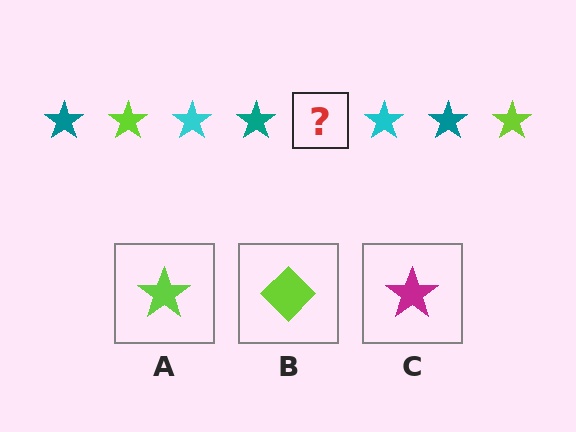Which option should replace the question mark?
Option A.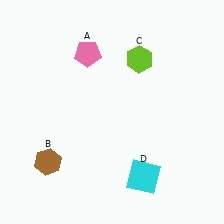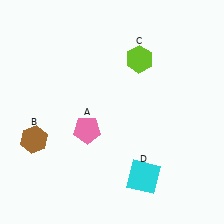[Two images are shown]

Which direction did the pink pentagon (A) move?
The pink pentagon (A) moved down.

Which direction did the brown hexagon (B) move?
The brown hexagon (B) moved up.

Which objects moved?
The objects that moved are: the pink pentagon (A), the brown hexagon (B).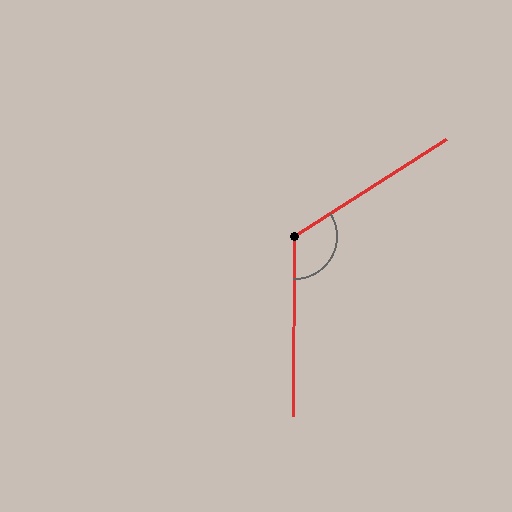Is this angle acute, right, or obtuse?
It is obtuse.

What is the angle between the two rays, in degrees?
Approximately 123 degrees.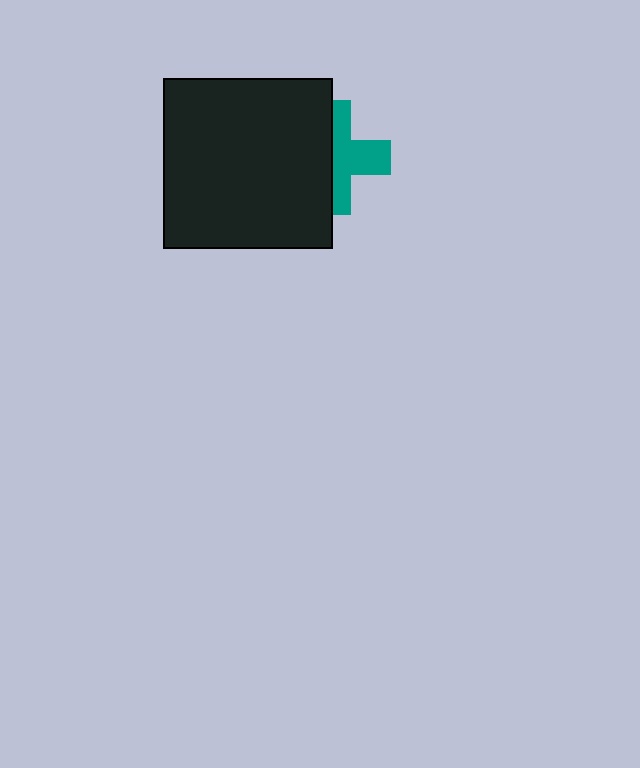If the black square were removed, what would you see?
You would see the complete teal cross.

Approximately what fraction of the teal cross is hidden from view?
Roughly 50% of the teal cross is hidden behind the black square.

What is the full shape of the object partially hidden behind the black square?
The partially hidden object is a teal cross.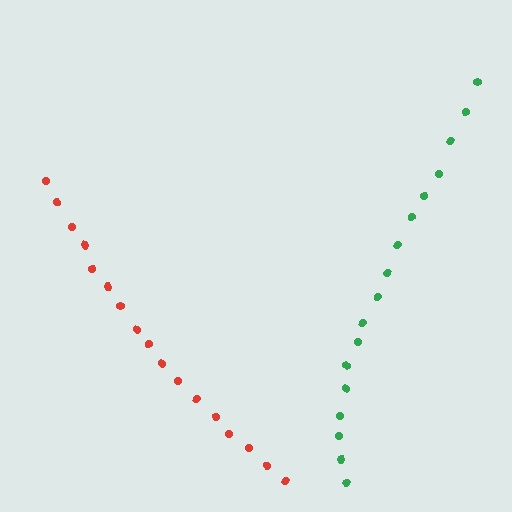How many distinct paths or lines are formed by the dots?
There are 2 distinct paths.